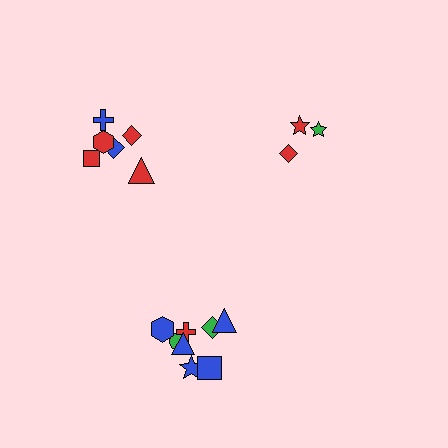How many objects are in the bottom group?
There are 8 objects.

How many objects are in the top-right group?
There are 3 objects.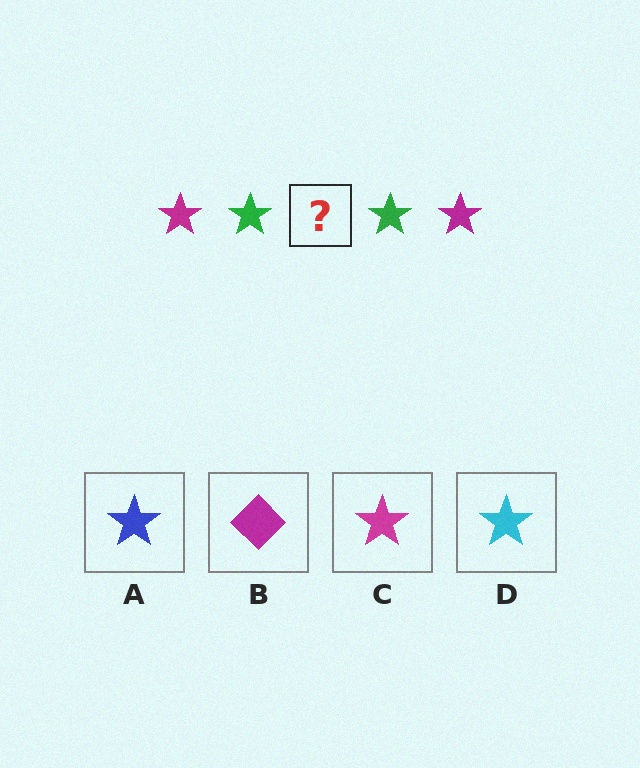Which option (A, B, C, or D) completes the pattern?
C.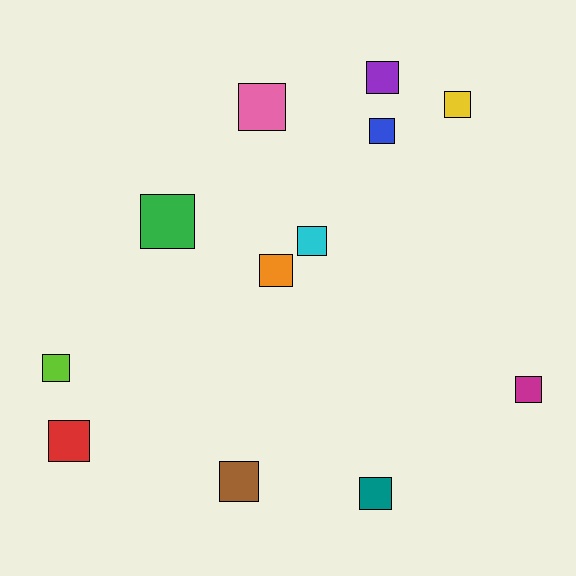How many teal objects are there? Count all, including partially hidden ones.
There is 1 teal object.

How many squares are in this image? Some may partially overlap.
There are 12 squares.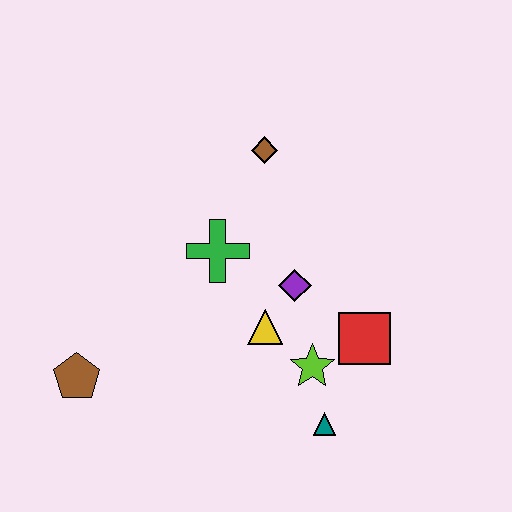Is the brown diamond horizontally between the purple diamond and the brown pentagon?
Yes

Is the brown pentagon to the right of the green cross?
No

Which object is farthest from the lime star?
The brown pentagon is farthest from the lime star.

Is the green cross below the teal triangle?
No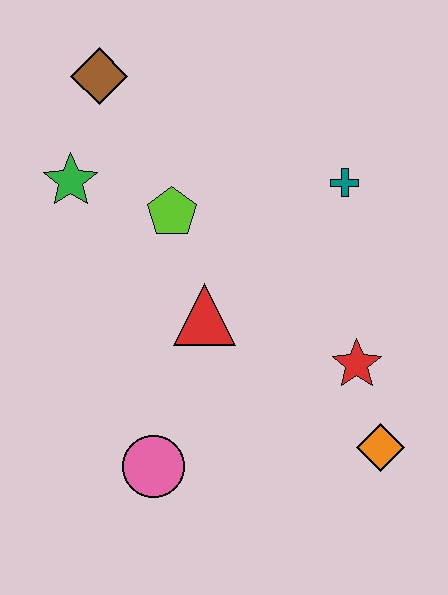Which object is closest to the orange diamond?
The red star is closest to the orange diamond.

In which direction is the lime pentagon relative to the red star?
The lime pentagon is to the left of the red star.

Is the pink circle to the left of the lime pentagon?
Yes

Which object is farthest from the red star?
The brown diamond is farthest from the red star.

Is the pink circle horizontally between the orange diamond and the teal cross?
No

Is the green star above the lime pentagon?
Yes